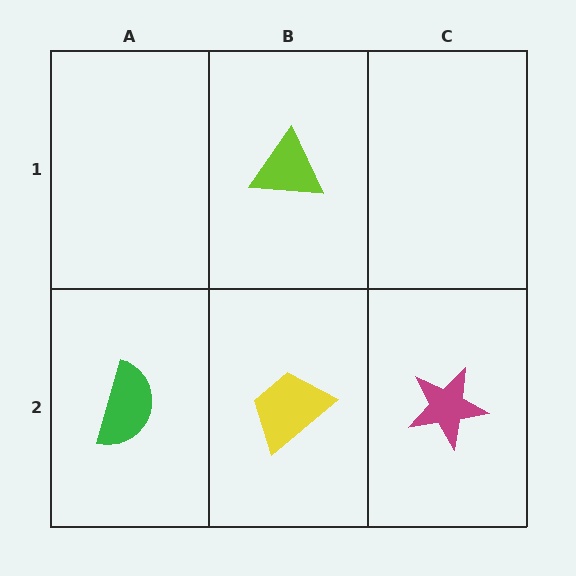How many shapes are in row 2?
3 shapes.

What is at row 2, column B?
A yellow trapezoid.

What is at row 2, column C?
A magenta star.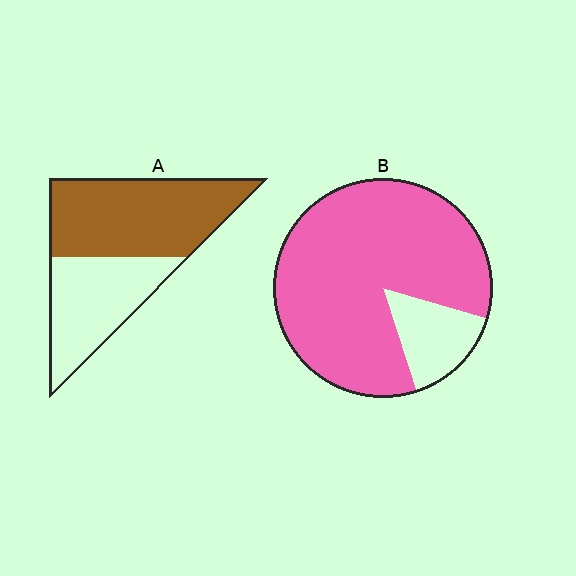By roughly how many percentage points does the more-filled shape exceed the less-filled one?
By roughly 25 percentage points (B over A).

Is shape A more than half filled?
Yes.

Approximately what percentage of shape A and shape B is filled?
A is approximately 60% and B is approximately 85%.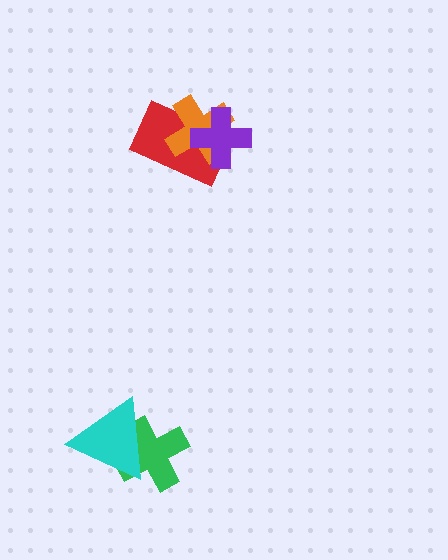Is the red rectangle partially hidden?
Yes, it is partially covered by another shape.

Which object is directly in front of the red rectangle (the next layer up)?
The orange cross is directly in front of the red rectangle.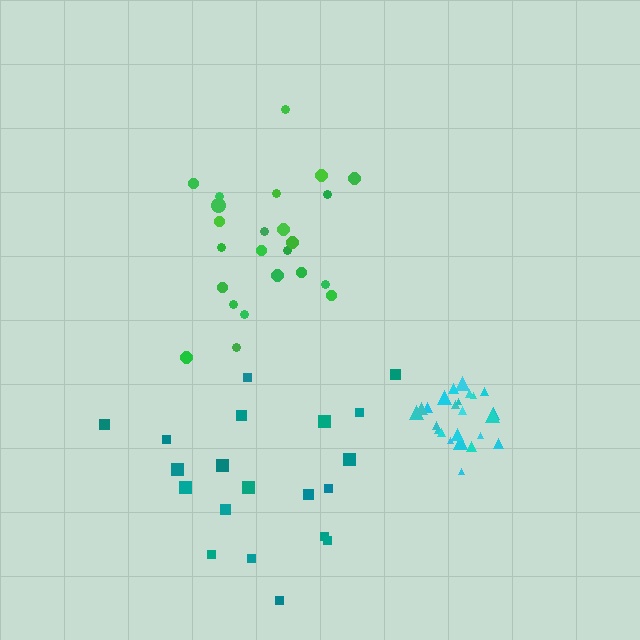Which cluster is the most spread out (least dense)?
Teal.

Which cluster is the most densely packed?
Cyan.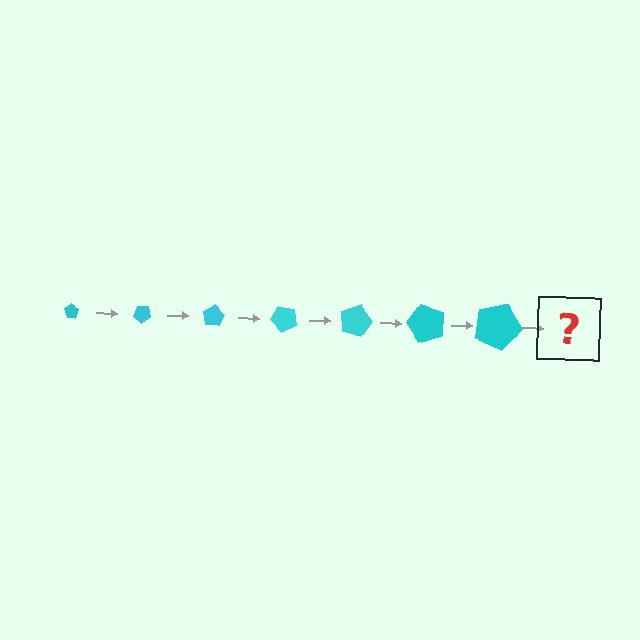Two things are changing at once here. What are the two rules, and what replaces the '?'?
The two rules are that the pentagon grows larger each step and it rotates 40 degrees each step. The '?' should be a pentagon, larger than the previous one and rotated 280 degrees from the start.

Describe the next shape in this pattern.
It should be a pentagon, larger than the previous one and rotated 280 degrees from the start.